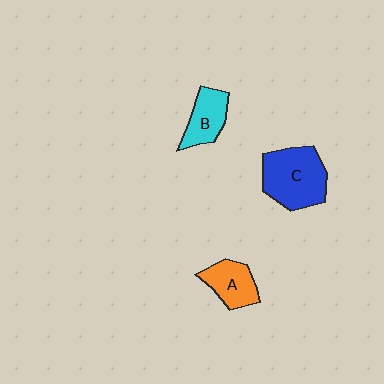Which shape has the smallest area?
Shape B (cyan).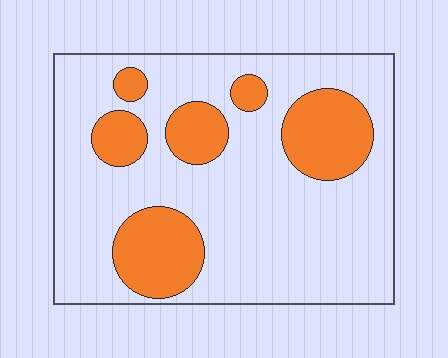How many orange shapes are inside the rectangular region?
6.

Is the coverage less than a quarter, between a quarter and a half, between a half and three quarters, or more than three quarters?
Less than a quarter.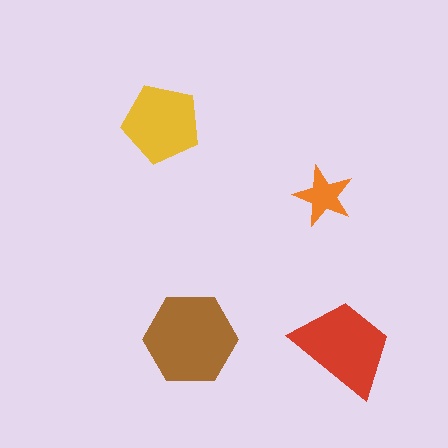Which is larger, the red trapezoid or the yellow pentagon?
The red trapezoid.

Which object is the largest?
The brown hexagon.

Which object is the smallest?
The orange star.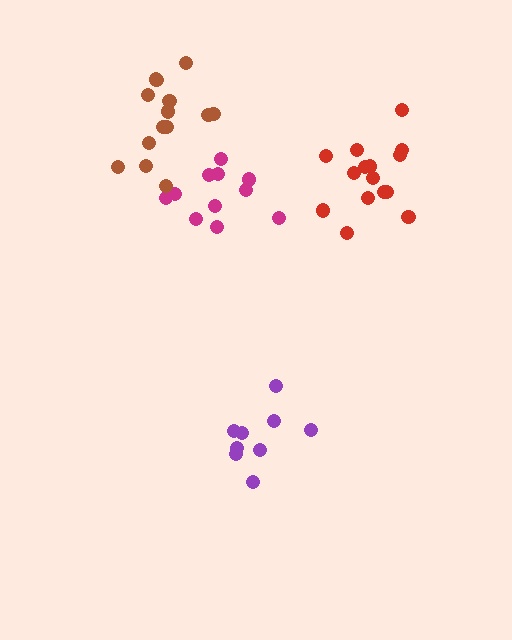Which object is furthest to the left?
The brown cluster is leftmost.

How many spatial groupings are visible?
There are 4 spatial groupings.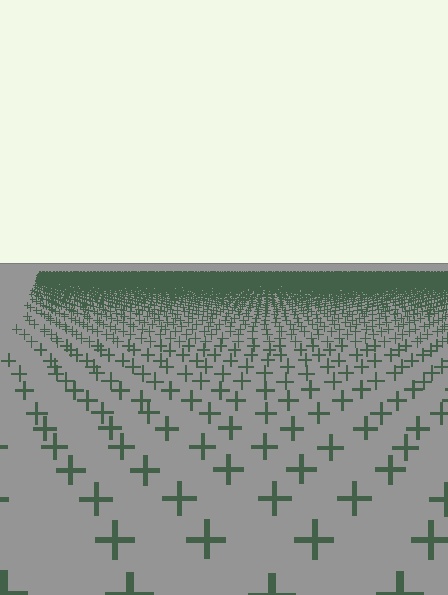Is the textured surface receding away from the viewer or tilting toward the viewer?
The surface is receding away from the viewer. Texture elements get smaller and denser toward the top.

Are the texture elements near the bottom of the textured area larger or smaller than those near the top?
Larger. Near the bottom, elements are closer to the viewer and appear at a bigger on-screen size.